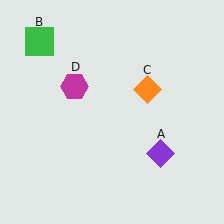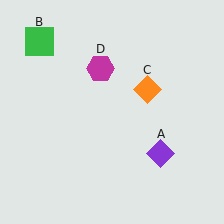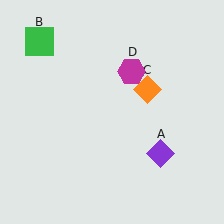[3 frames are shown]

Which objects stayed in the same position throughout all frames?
Purple diamond (object A) and green square (object B) and orange diamond (object C) remained stationary.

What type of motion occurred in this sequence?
The magenta hexagon (object D) rotated clockwise around the center of the scene.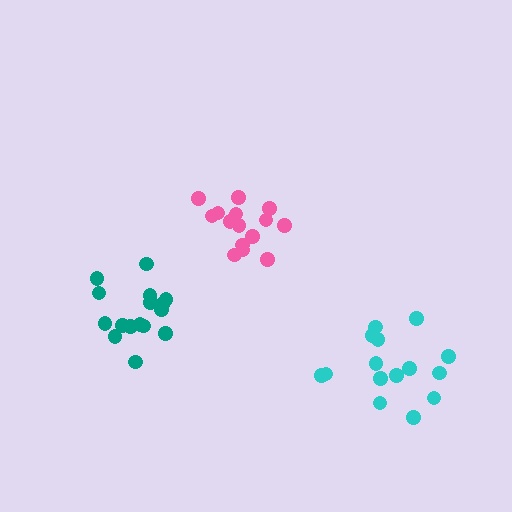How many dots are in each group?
Group 1: 16 dots, Group 2: 15 dots, Group 3: 16 dots (47 total).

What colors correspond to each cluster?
The clusters are colored: pink, cyan, teal.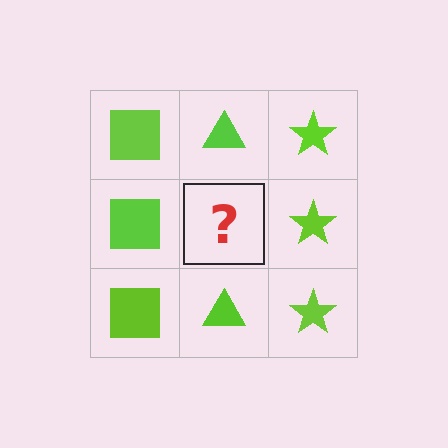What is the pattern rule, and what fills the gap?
The rule is that each column has a consistent shape. The gap should be filled with a lime triangle.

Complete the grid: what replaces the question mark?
The question mark should be replaced with a lime triangle.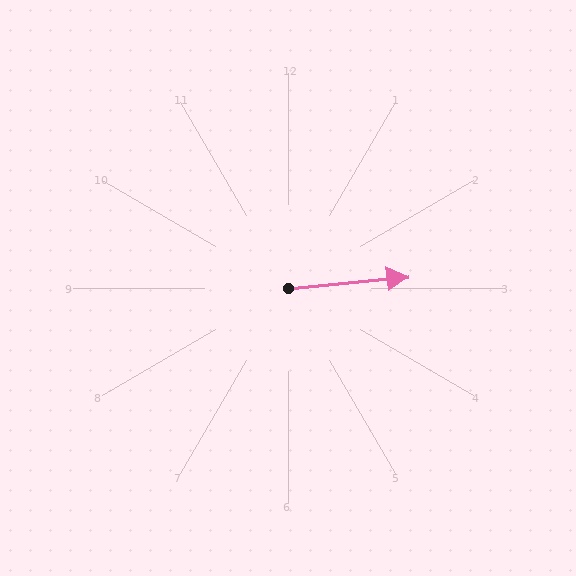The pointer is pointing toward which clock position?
Roughly 3 o'clock.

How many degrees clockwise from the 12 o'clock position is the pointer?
Approximately 85 degrees.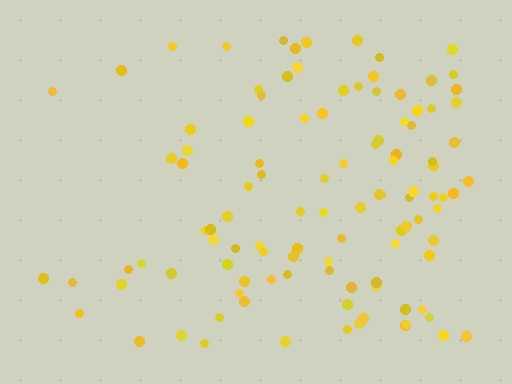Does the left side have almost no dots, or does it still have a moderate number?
Still a moderate number, just noticeably fewer than the right.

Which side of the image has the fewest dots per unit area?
The left.